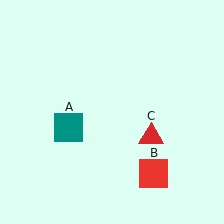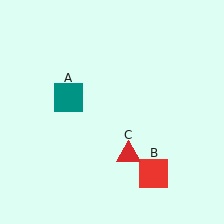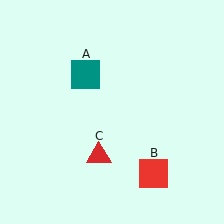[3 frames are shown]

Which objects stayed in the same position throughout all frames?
Red square (object B) remained stationary.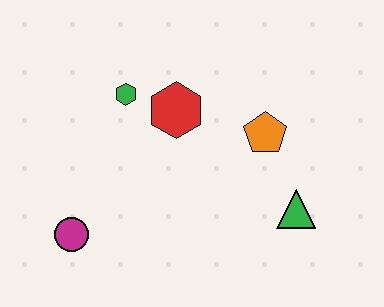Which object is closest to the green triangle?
The orange pentagon is closest to the green triangle.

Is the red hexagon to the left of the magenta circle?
No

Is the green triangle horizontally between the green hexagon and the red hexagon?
No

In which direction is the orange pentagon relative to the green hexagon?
The orange pentagon is to the right of the green hexagon.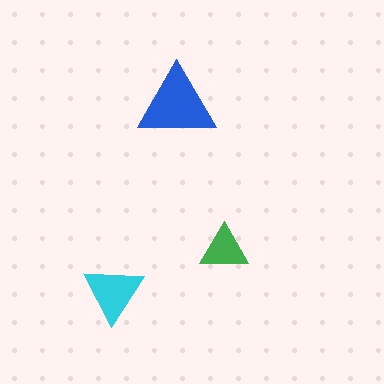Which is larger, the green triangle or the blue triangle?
The blue one.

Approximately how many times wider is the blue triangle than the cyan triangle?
About 1.5 times wider.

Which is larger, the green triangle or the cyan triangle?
The cyan one.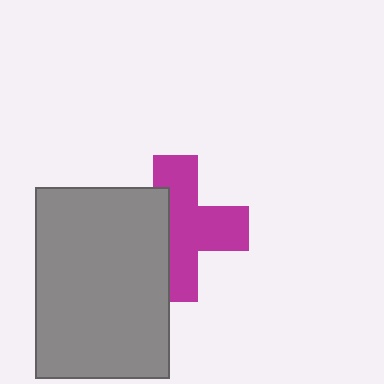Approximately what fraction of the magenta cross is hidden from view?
Roughly 38% of the magenta cross is hidden behind the gray rectangle.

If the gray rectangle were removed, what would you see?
You would see the complete magenta cross.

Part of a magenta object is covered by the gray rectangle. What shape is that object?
It is a cross.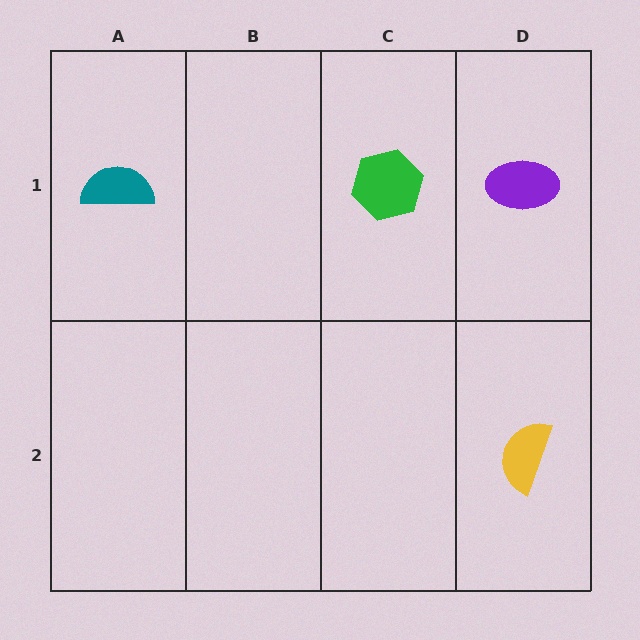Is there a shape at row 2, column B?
No, that cell is empty.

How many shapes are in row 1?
3 shapes.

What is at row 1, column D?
A purple ellipse.